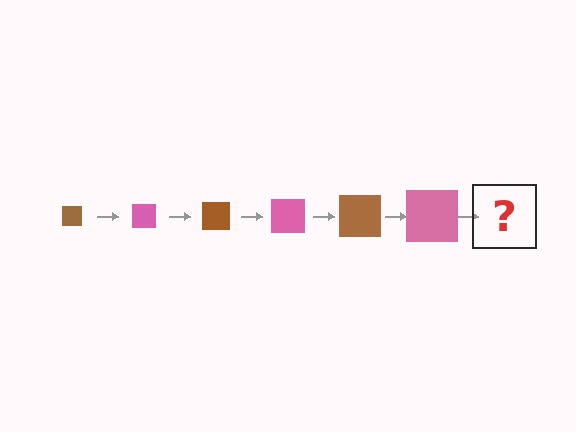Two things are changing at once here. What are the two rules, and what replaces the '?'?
The two rules are that the square grows larger each step and the color cycles through brown and pink. The '?' should be a brown square, larger than the previous one.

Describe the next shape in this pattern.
It should be a brown square, larger than the previous one.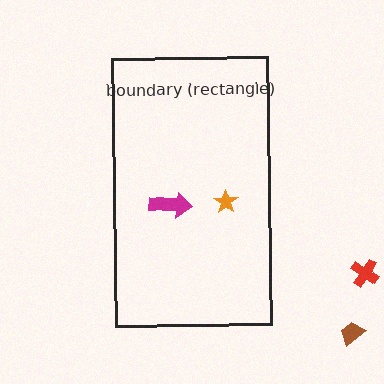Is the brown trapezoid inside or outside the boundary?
Outside.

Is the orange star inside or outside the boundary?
Inside.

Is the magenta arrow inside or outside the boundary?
Inside.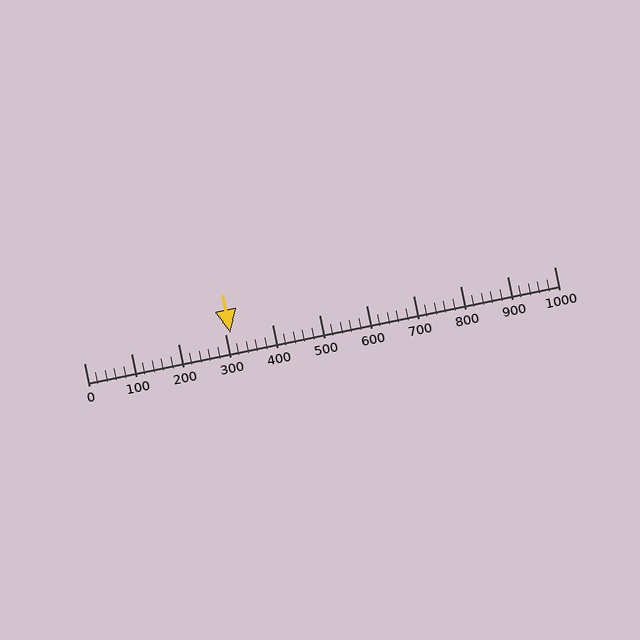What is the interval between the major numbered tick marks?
The major tick marks are spaced 100 units apart.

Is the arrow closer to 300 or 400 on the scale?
The arrow is closer to 300.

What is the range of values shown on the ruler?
The ruler shows values from 0 to 1000.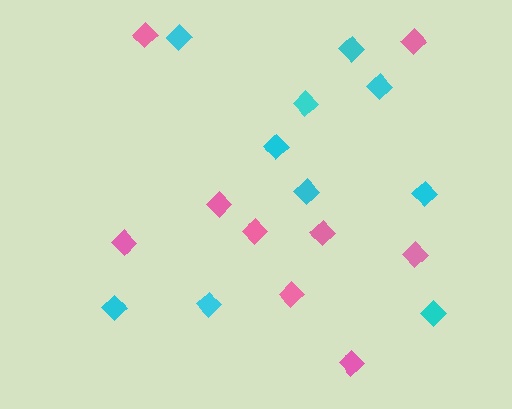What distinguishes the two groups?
There are 2 groups: one group of cyan diamonds (10) and one group of pink diamonds (9).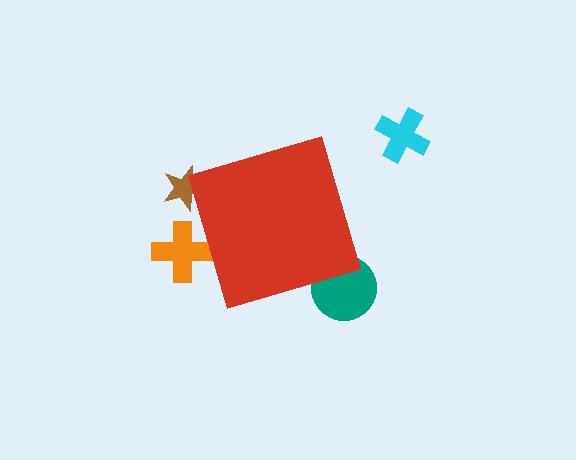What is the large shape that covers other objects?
A red diamond.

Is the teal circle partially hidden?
Yes, the teal circle is partially hidden behind the red diamond.